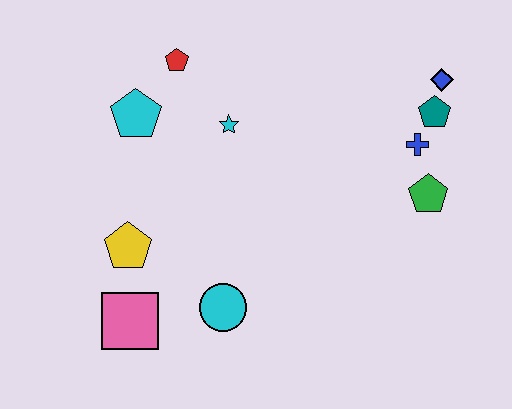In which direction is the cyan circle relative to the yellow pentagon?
The cyan circle is to the right of the yellow pentagon.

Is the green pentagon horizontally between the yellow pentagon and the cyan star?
No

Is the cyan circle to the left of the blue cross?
Yes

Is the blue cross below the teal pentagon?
Yes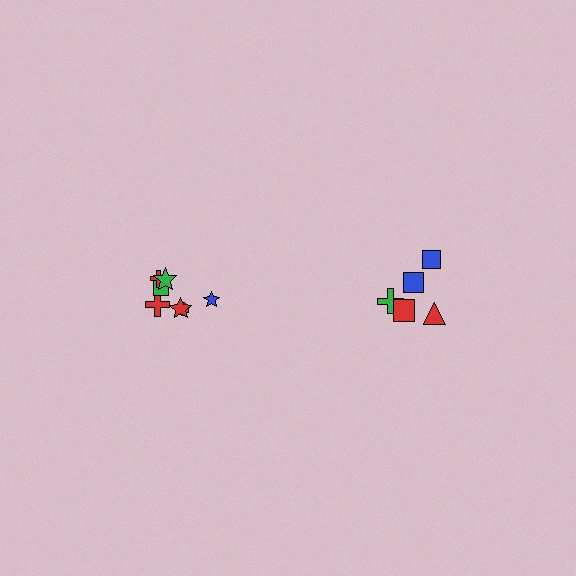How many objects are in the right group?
There are 5 objects.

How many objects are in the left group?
There are 7 objects.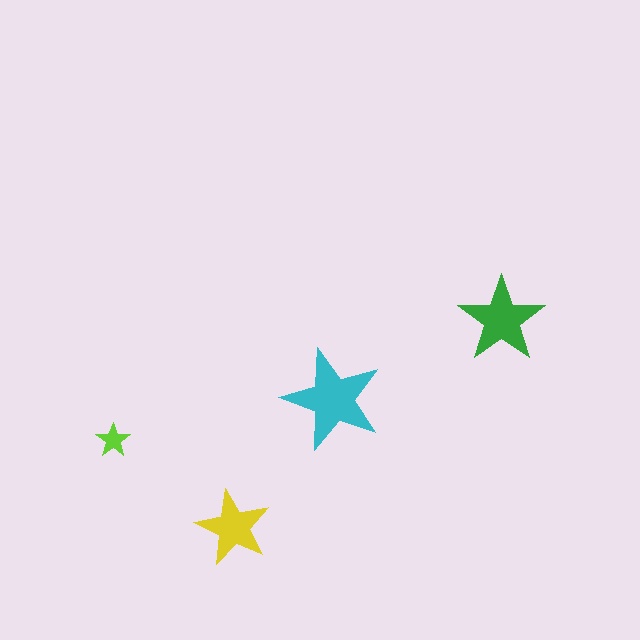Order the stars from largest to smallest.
the cyan one, the green one, the yellow one, the lime one.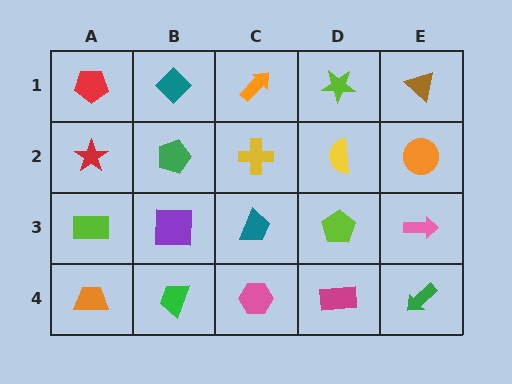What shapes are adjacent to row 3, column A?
A red star (row 2, column A), an orange trapezoid (row 4, column A), a purple square (row 3, column B).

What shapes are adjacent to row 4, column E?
A pink arrow (row 3, column E), a magenta rectangle (row 4, column D).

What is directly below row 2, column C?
A teal trapezoid.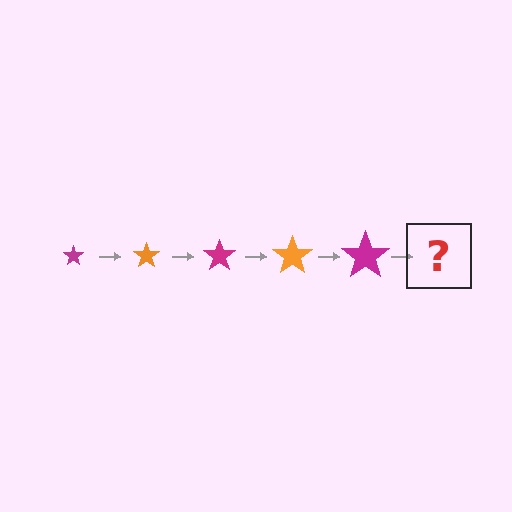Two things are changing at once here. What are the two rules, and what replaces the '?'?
The two rules are that the star grows larger each step and the color cycles through magenta and orange. The '?' should be an orange star, larger than the previous one.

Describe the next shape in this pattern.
It should be an orange star, larger than the previous one.